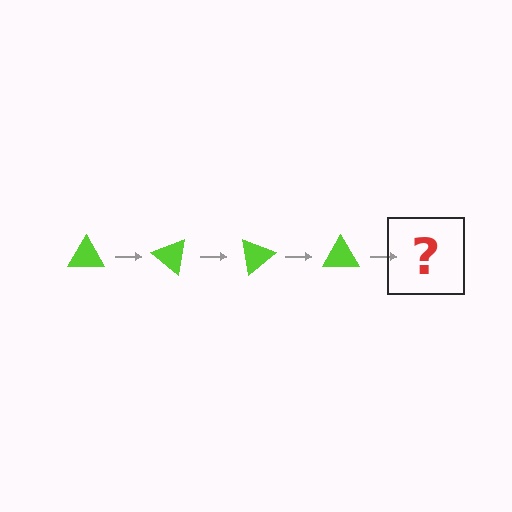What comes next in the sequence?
The next element should be a lime triangle rotated 160 degrees.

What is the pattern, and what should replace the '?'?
The pattern is that the triangle rotates 40 degrees each step. The '?' should be a lime triangle rotated 160 degrees.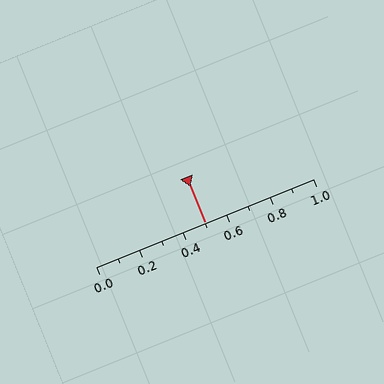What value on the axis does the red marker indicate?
The marker indicates approximately 0.5.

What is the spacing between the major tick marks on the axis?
The major ticks are spaced 0.2 apart.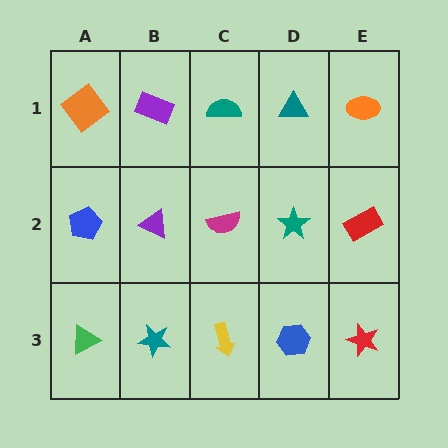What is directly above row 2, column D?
A teal triangle.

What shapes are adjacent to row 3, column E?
A red rectangle (row 2, column E), a blue hexagon (row 3, column D).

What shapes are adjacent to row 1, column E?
A red rectangle (row 2, column E), a teal triangle (row 1, column D).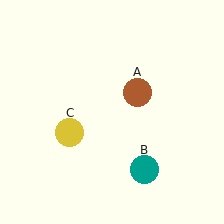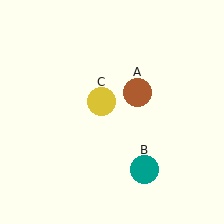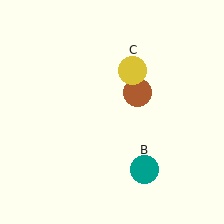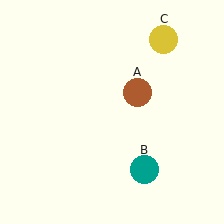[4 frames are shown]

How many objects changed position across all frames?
1 object changed position: yellow circle (object C).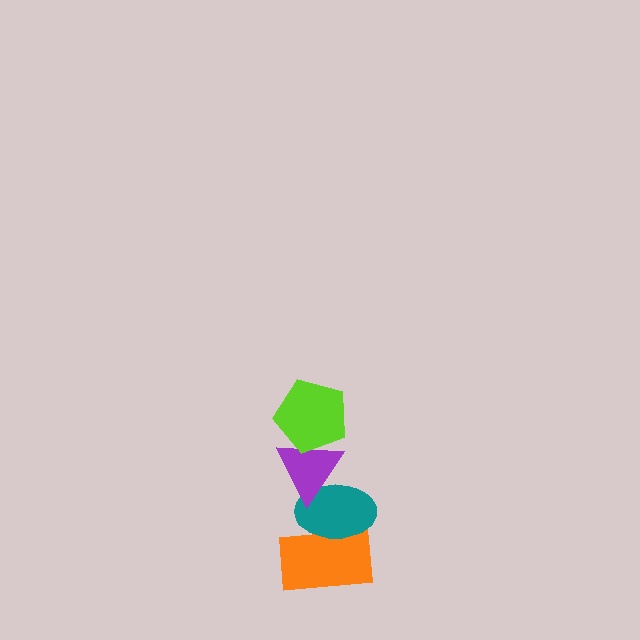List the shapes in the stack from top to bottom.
From top to bottom: the lime pentagon, the purple triangle, the teal ellipse, the orange rectangle.